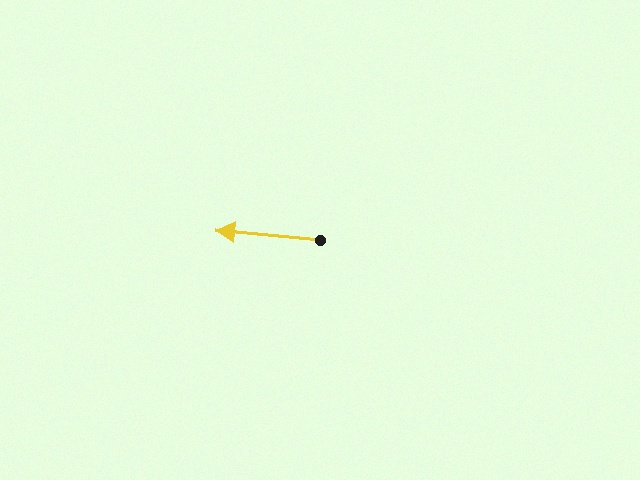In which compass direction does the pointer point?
West.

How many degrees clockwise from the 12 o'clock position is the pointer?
Approximately 275 degrees.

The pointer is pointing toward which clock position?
Roughly 9 o'clock.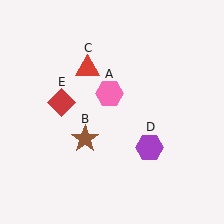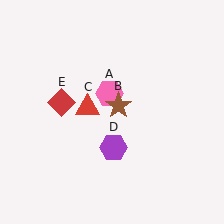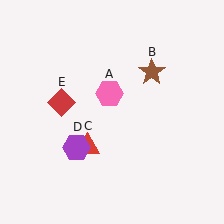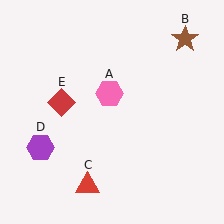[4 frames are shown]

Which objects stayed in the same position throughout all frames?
Pink hexagon (object A) and red diamond (object E) remained stationary.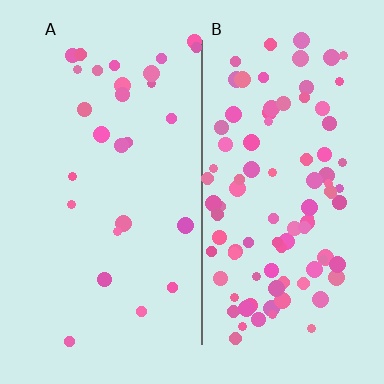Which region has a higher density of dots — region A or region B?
B (the right).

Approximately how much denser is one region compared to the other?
Approximately 3.4× — region B over region A.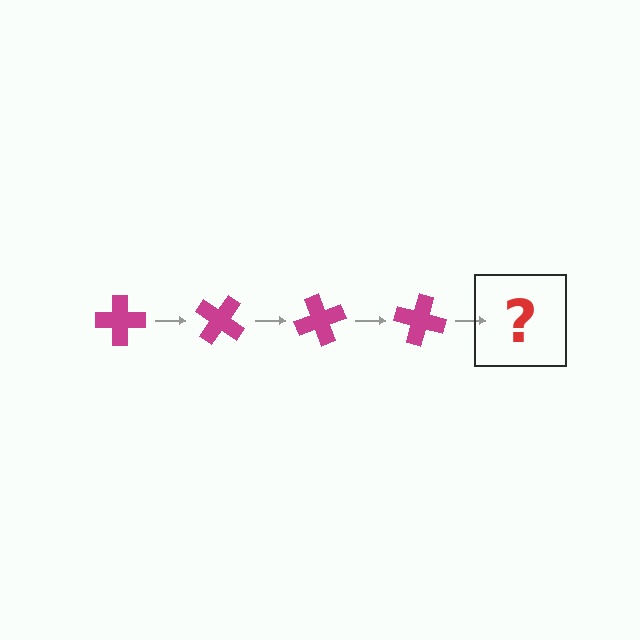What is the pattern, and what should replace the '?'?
The pattern is that the cross rotates 35 degrees each step. The '?' should be a magenta cross rotated 140 degrees.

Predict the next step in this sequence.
The next step is a magenta cross rotated 140 degrees.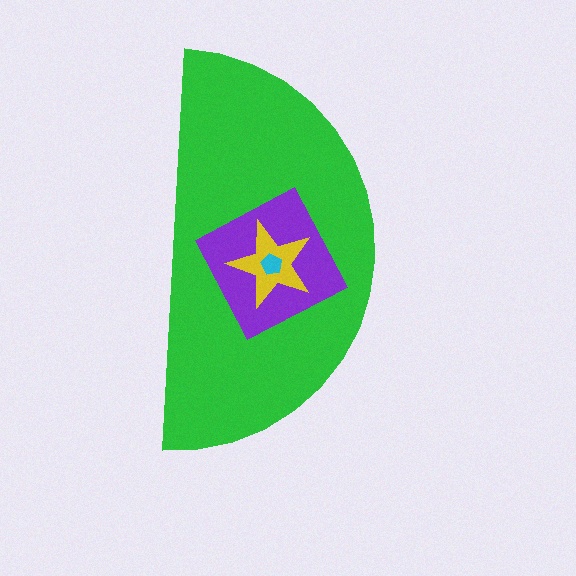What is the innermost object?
The cyan pentagon.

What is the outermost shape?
The green semicircle.